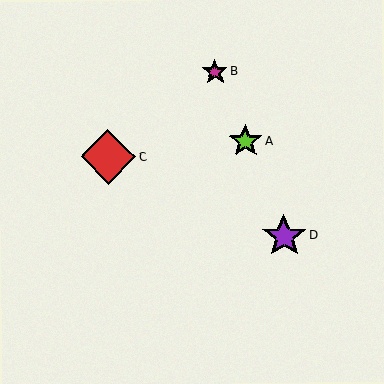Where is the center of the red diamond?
The center of the red diamond is at (108, 157).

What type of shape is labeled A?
Shape A is a lime star.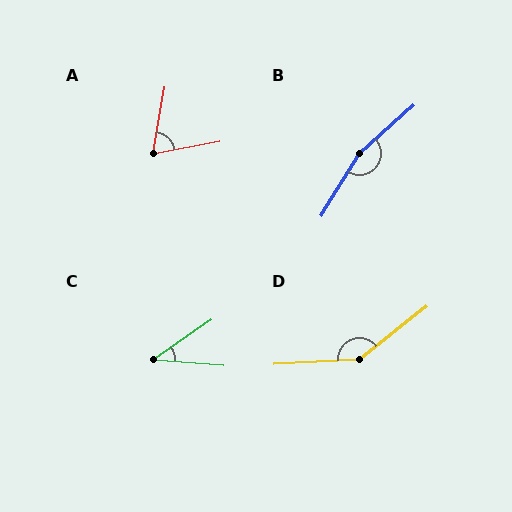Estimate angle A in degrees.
Approximately 70 degrees.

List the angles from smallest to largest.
C (39°), A (70°), D (144°), B (164°).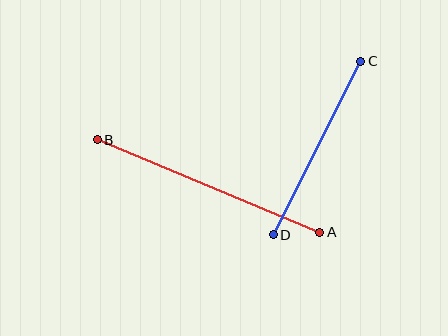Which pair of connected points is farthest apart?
Points A and B are farthest apart.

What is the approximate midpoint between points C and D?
The midpoint is at approximately (317, 148) pixels.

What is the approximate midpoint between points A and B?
The midpoint is at approximately (209, 186) pixels.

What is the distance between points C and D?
The distance is approximately 194 pixels.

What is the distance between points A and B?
The distance is approximately 241 pixels.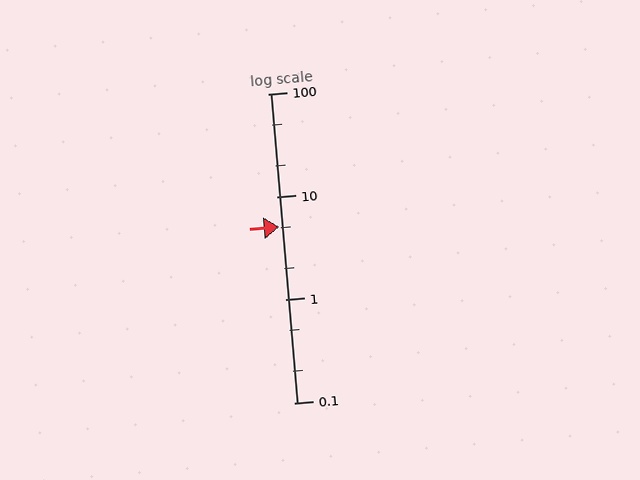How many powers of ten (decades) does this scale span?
The scale spans 3 decades, from 0.1 to 100.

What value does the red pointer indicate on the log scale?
The pointer indicates approximately 5.1.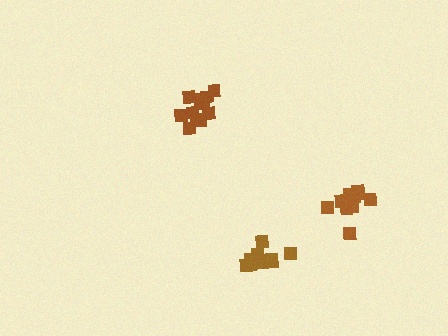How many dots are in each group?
Group 1: 12 dots, Group 2: 12 dots, Group 3: 12 dots (36 total).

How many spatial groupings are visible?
There are 3 spatial groupings.